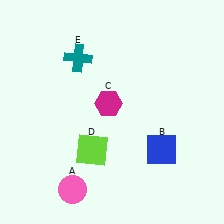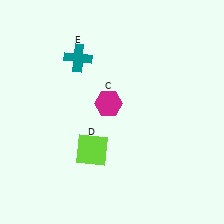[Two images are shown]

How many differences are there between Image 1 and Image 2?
There are 2 differences between the two images.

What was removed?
The blue square (B), the pink circle (A) were removed in Image 2.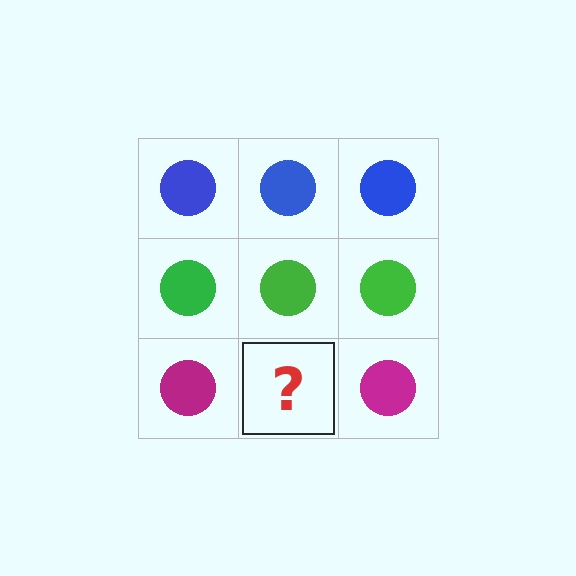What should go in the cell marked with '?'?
The missing cell should contain a magenta circle.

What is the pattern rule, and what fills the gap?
The rule is that each row has a consistent color. The gap should be filled with a magenta circle.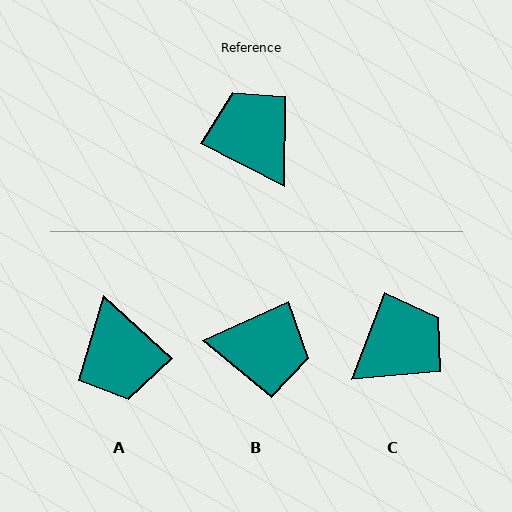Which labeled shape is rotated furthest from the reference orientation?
A, about 164 degrees away.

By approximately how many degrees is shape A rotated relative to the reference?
Approximately 164 degrees counter-clockwise.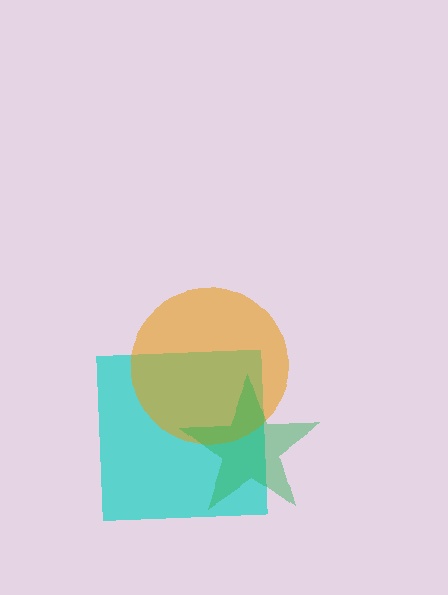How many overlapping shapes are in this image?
There are 3 overlapping shapes in the image.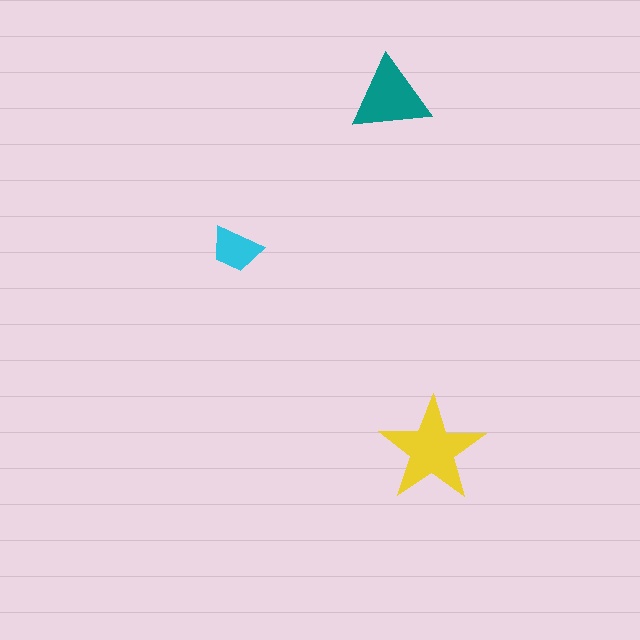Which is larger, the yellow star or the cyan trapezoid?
The yellow star.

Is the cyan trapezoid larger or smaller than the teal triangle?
Smaller.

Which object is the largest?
The yellow star.